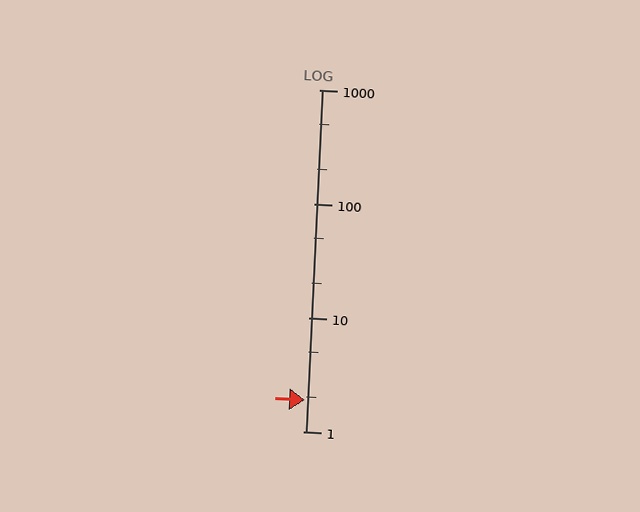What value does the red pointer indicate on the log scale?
The pointer indicates approximately 1.9.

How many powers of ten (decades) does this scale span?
The scale spans 3 decades, from 1 to 1000.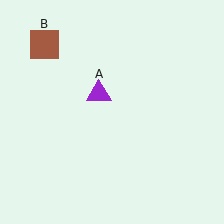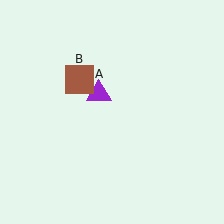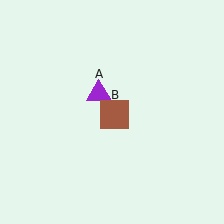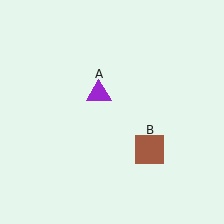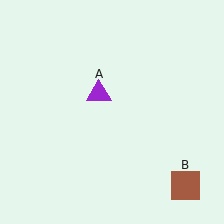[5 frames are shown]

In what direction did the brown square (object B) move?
The brown square (object B) moved down and to the right.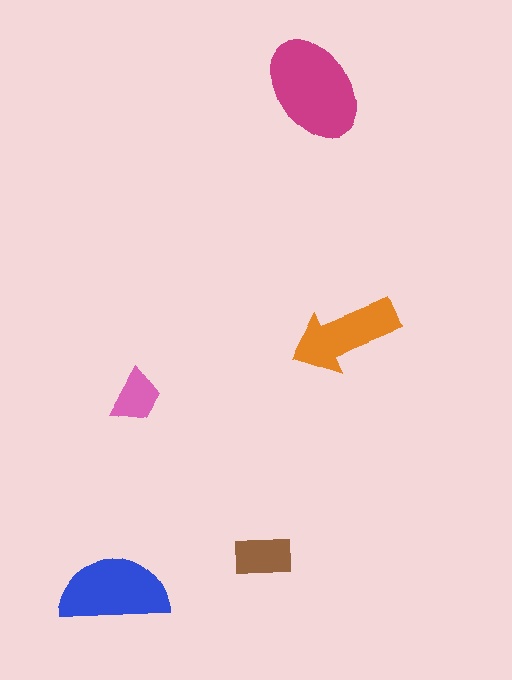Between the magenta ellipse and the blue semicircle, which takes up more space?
The magenta ellipse.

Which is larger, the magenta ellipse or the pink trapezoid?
The magenta ellipse.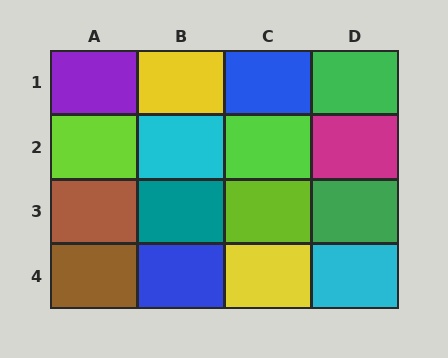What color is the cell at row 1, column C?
Blue.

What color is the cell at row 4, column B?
Blue.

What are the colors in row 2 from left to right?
Lime, cyan, lime, magenta.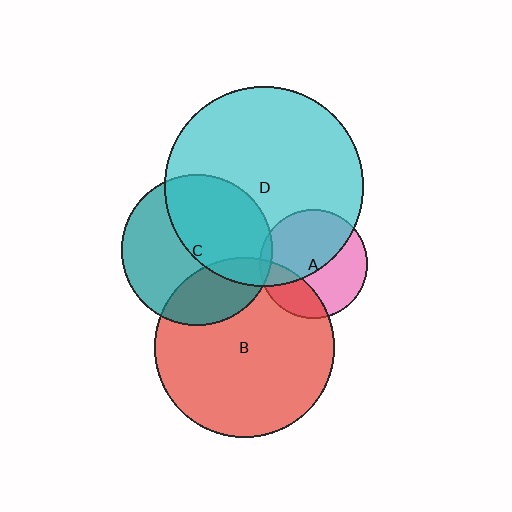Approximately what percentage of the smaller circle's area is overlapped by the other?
Approximately 50%.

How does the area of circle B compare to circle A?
Approximately 2.7 times.